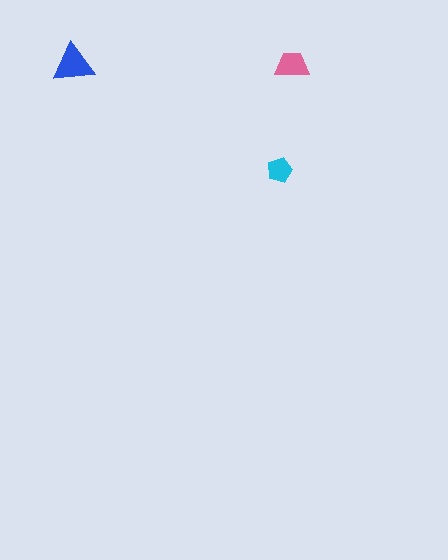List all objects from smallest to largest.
The cyan pentagon, the pink trapezoid, the blue triangle.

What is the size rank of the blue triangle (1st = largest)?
1st.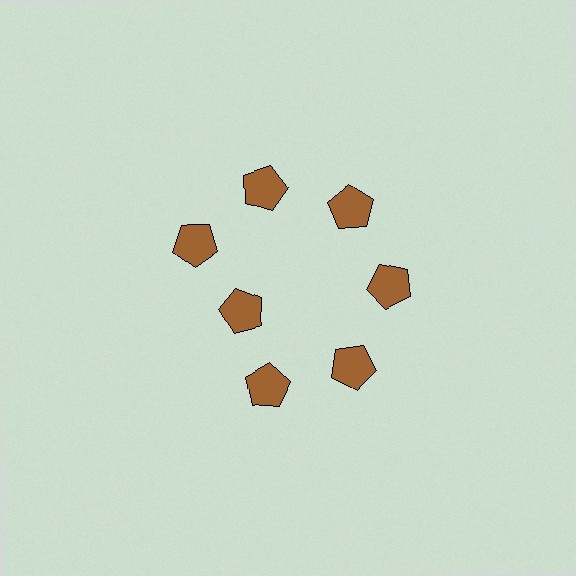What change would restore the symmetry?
The symmetry would be restored by moving it outward, back onto the ring so that all 7 pentagons sit at equal angles and equal distance from the center.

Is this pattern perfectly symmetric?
No. The 7 brown pentagons are arranged in a ring, but one element near the 8 o'clock position is pulled inward toward the center, breaking the 7-fold rotational symmetry.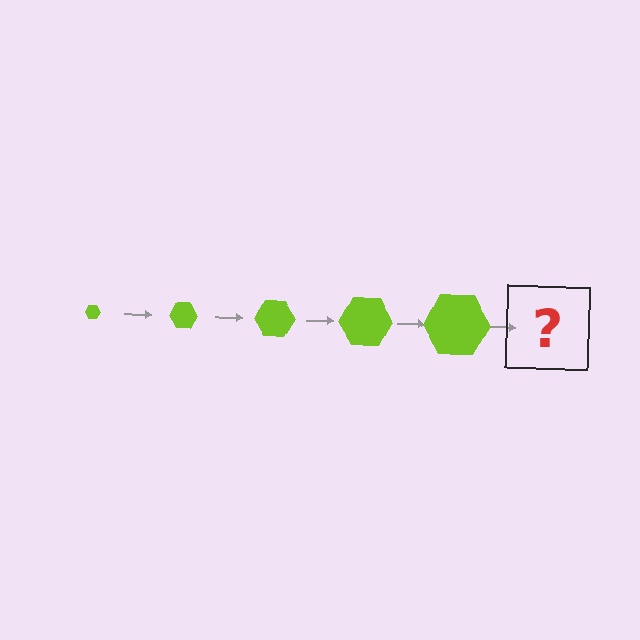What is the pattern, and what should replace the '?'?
The pattern is that the hexagon gets progressively larger each step. The '?' should be a lime hexagon, larger than the previous one.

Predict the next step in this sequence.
The next step is a lime hexagon, larger than the previous one.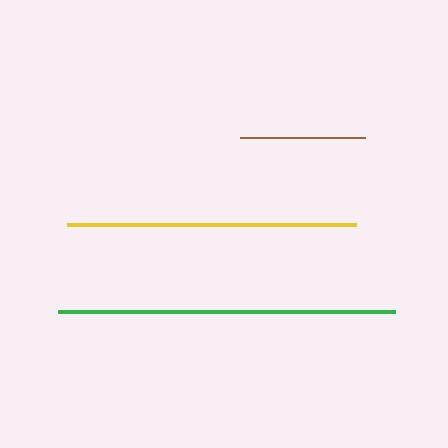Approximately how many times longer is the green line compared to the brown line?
The green line is approximately 2.7 times the length of the brown line.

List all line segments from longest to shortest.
From longest to shortest: green, yellow, brown.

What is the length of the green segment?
The green segment is approximately 337 pixels long.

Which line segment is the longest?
The green line is the longest at approximately 337 pixels.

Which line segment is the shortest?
The brown line is the shortest at approximately 125 pixels.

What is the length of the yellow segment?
The yellow segment is approximately 289 pixels long.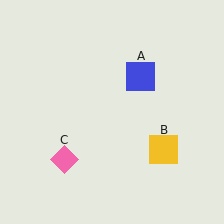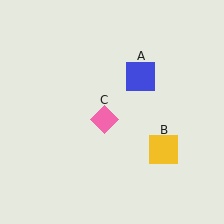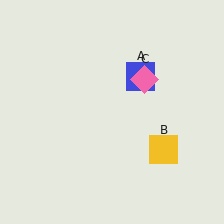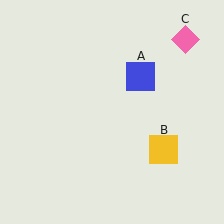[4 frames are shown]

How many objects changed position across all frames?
1 object changed position: pink diamond (object C).